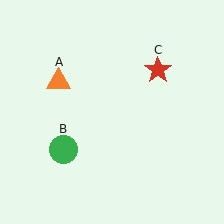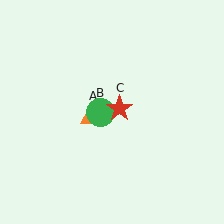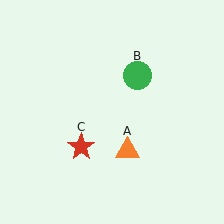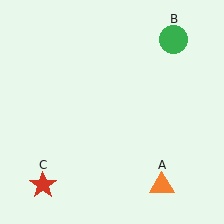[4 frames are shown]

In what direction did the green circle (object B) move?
The green circle (object B) moved up and to the right.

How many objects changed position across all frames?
3 objects changed position: orange triangle (object A), green circle (object B), red star (object C).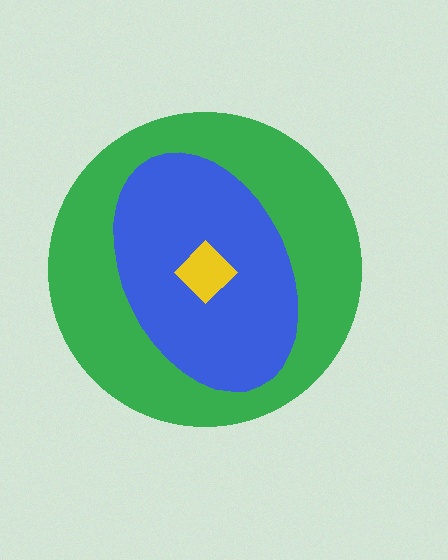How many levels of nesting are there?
3.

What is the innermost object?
The yellow diamond.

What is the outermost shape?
The green circle.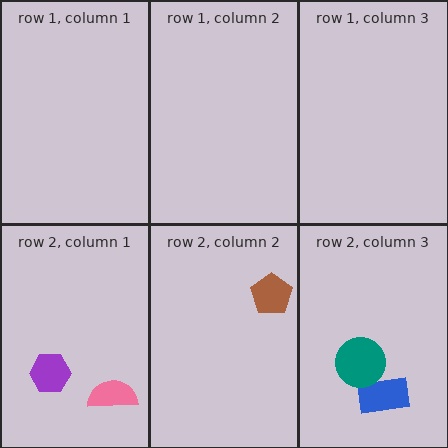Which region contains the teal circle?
The row 2, column 3 region.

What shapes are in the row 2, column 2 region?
The brown pentagon.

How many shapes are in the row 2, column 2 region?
1.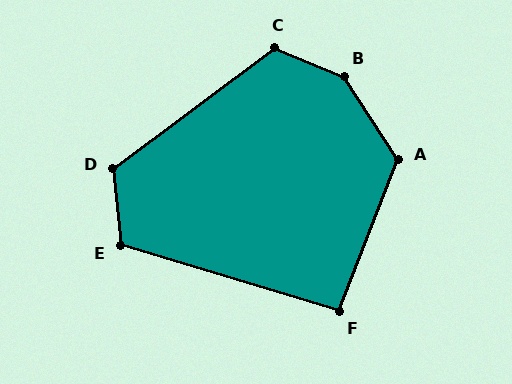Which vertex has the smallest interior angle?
F, at approximately 94 degrees.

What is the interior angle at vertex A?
Approximately 126 degrees (obtuse).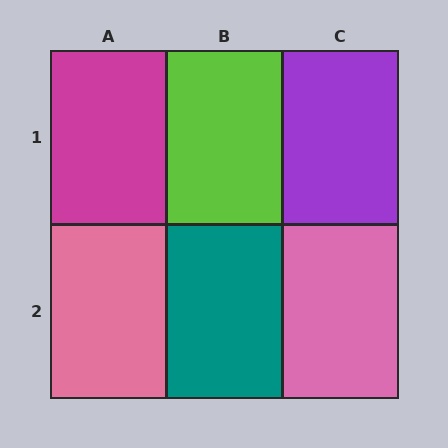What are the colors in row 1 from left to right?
Magenta, lime, purple.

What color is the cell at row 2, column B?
Teal.